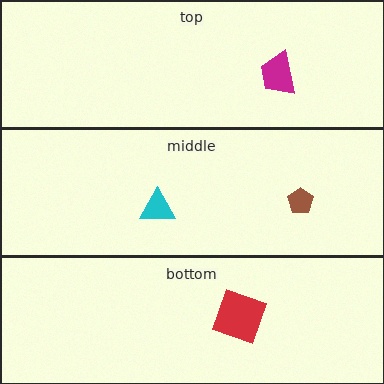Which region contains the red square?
The bottom region.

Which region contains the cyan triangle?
The middle region.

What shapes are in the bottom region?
The red square.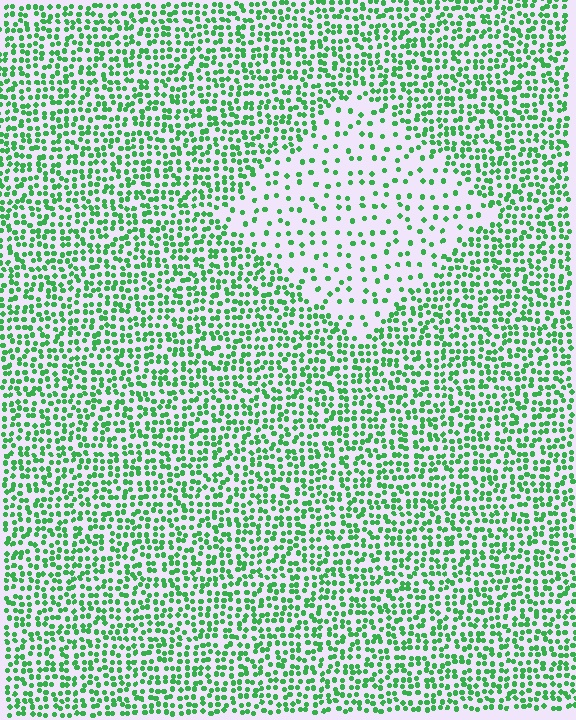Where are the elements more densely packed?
The elements are more densely packed outside the diamond boundary.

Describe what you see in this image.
The image contains small green elements arranged at two different densities. A diamond-shaped region is visible where the elements are less densely packed than the surrounding area.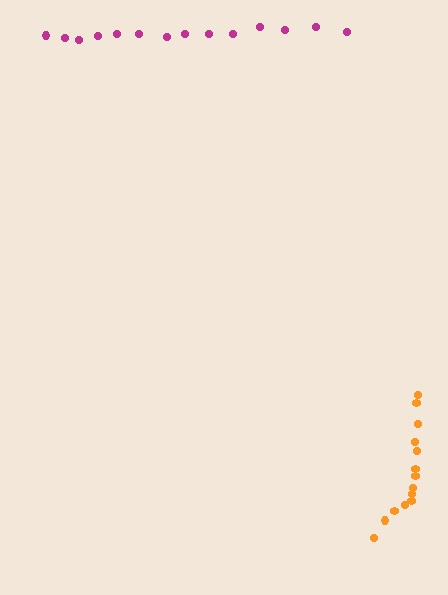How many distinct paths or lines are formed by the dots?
There are 2 distinct paths.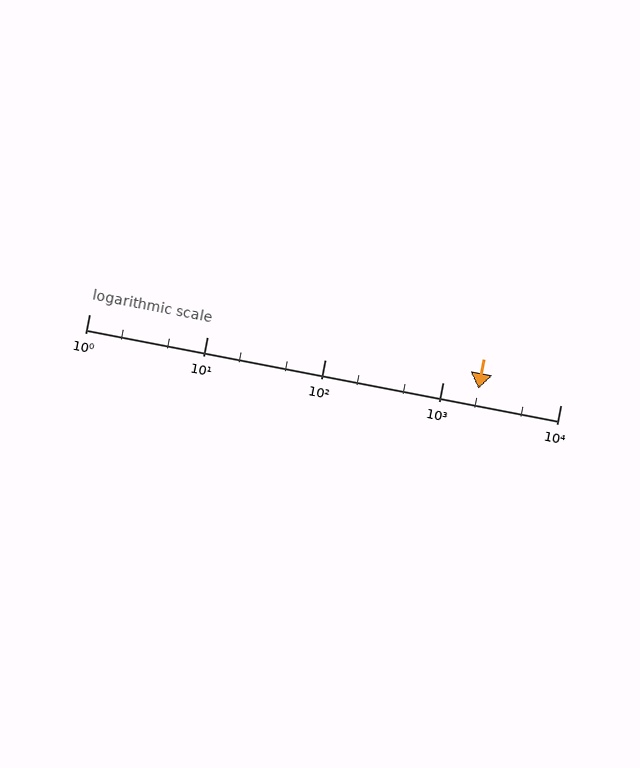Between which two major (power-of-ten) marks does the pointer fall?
The pointer is between 1000 and 10000.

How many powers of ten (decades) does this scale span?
The scale spans 4 decades, from 1 to 10000.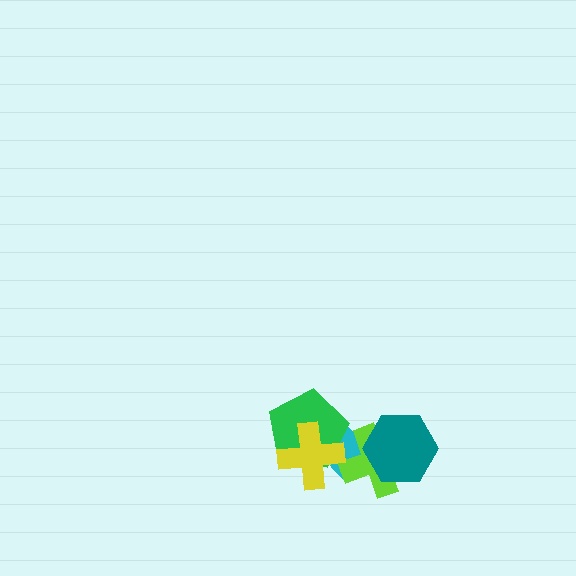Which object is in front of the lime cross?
The teal hexagon is in front of the lime cross.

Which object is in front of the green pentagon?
The yellow cross is in front of the green pentagon.